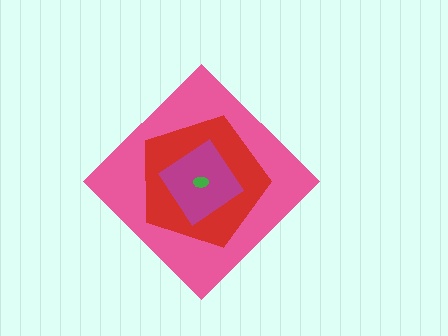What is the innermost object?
The green ellipse.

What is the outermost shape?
The pink diamond.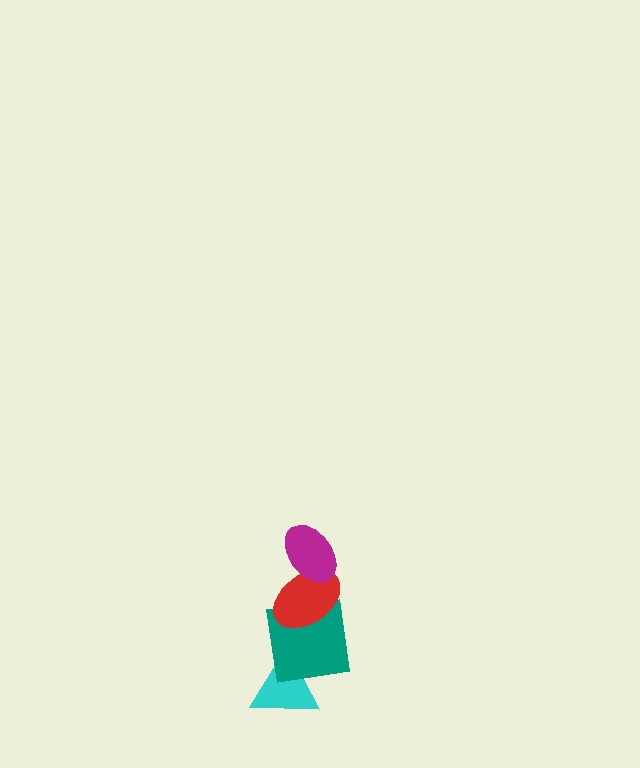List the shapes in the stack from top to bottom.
From top to bottom: the magenta ellipse, the red ellipse, the teal square, the cyan triangle.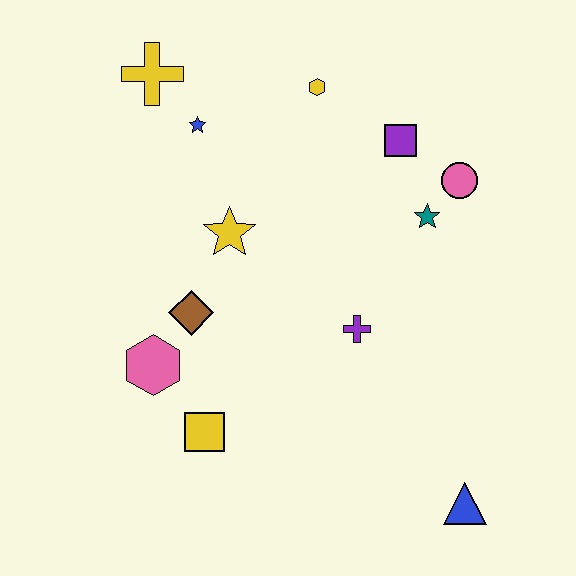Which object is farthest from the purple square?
The blue triangle is farthest from the purple square.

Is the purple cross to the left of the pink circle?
Yes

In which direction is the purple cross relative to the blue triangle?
The purple cross is above the blue triangle.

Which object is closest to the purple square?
The pink circle is closest to the purple square.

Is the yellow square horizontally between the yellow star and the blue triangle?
No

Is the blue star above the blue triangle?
Yes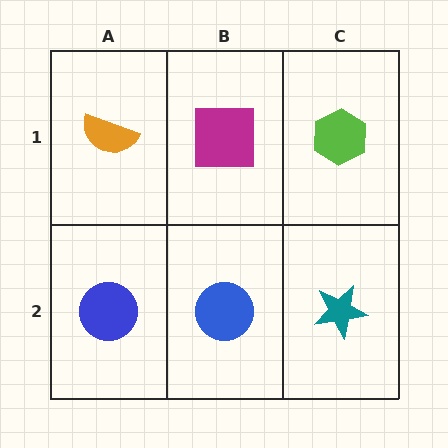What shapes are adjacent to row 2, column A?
An orange semicircle (row 1, column A), a blue circle (row 2, column B).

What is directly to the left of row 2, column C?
A blue circle.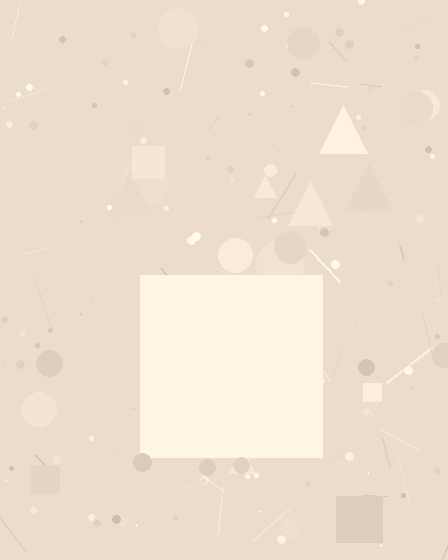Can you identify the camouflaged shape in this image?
The camouflaged shape is a square.